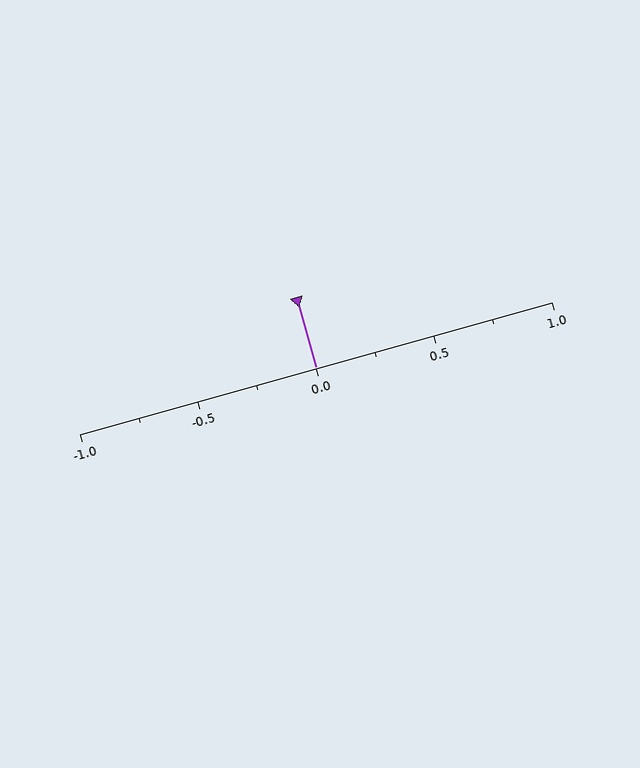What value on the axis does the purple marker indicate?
The marker indicates approximately 0.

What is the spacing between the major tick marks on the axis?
The major ticks are spaced 0.5 apart.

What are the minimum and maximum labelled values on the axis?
The axis runs from -1.0 to 1.0.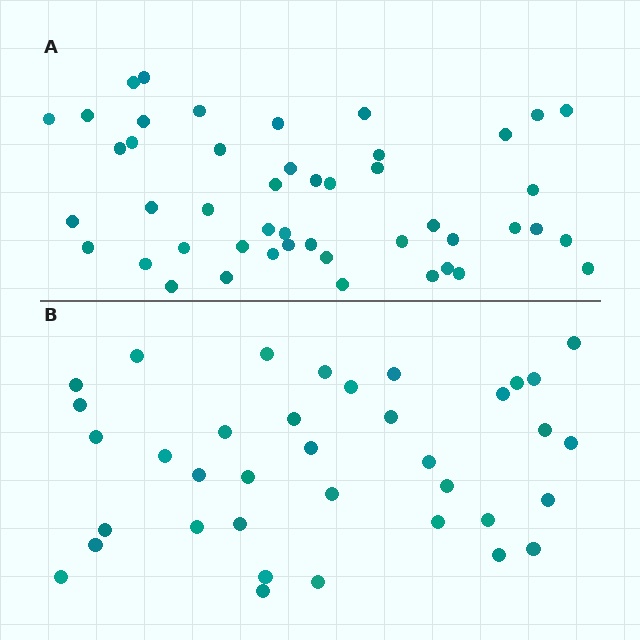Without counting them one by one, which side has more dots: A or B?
Region A (the top region) has more dots.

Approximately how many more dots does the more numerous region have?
Region A has roughly 10 or so more dots than region B.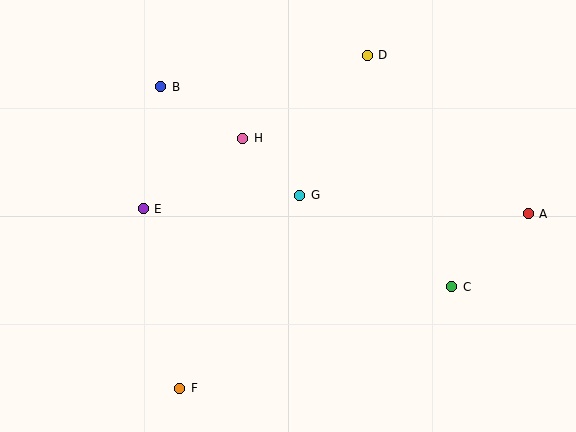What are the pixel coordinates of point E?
Point E is at (143, 209).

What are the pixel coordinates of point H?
Point H is at (243, 138).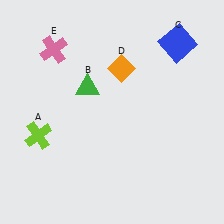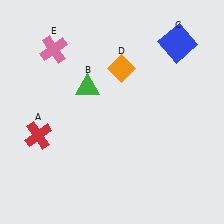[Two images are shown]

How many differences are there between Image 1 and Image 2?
There is 1 difference between the two images.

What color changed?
The cross (A) changed from lime in Image 1 to red in Image 2.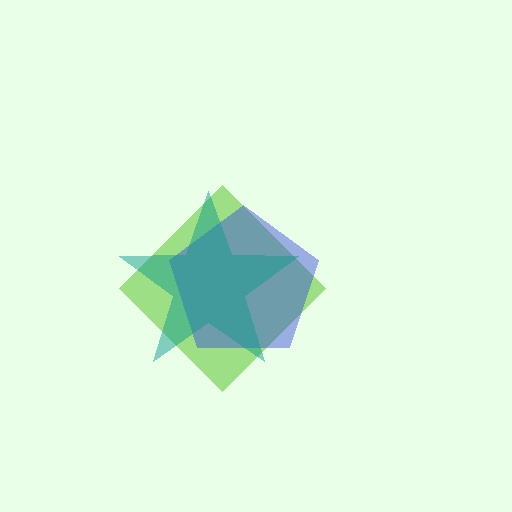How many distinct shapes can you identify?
There are 3 distinct shapes: a lime diamond, a blue pentagon, a teal star.